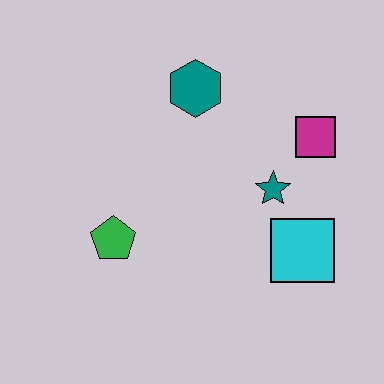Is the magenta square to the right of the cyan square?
Yes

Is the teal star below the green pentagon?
No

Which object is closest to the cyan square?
The teal star is closest to the cyan square.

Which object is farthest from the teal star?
The green pentagon is farthest from the teal star.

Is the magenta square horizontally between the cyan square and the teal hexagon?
No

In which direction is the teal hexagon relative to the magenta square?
The teal hexagon is to the left of the magenta square.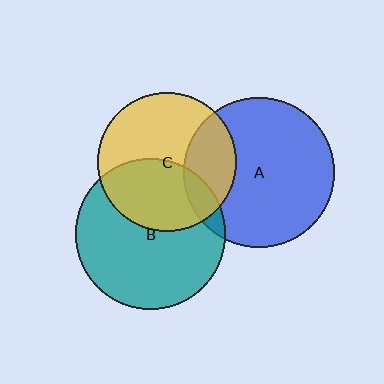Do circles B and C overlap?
Yes.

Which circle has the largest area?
Circle B (teal).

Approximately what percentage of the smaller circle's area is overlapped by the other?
Approximately 40%.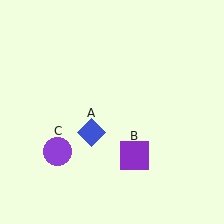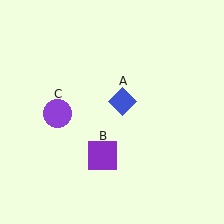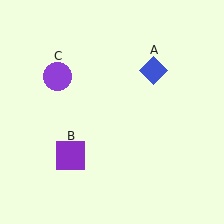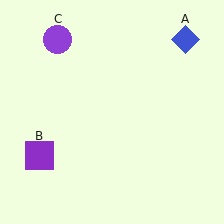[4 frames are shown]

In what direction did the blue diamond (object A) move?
The blue diamond (object A) moved up and to the right.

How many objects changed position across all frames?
3 objects changed position: blue diamond (object A), purple square (object B), purple circle (object C).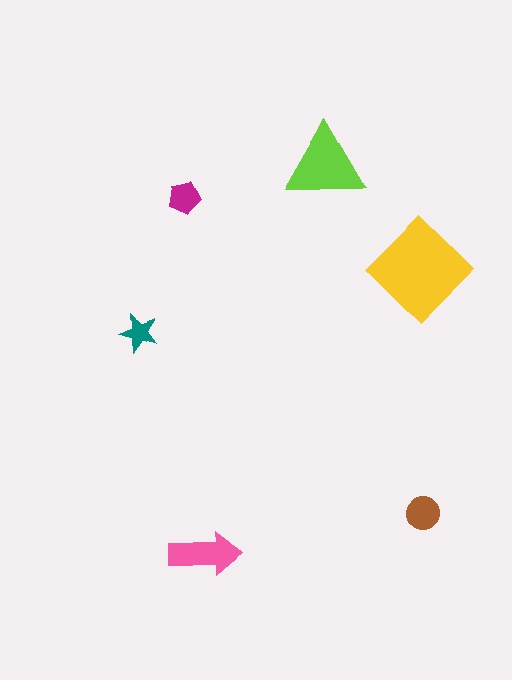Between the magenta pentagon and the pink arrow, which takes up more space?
The pink arrow.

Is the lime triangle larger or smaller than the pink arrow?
Larger.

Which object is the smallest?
The teal star.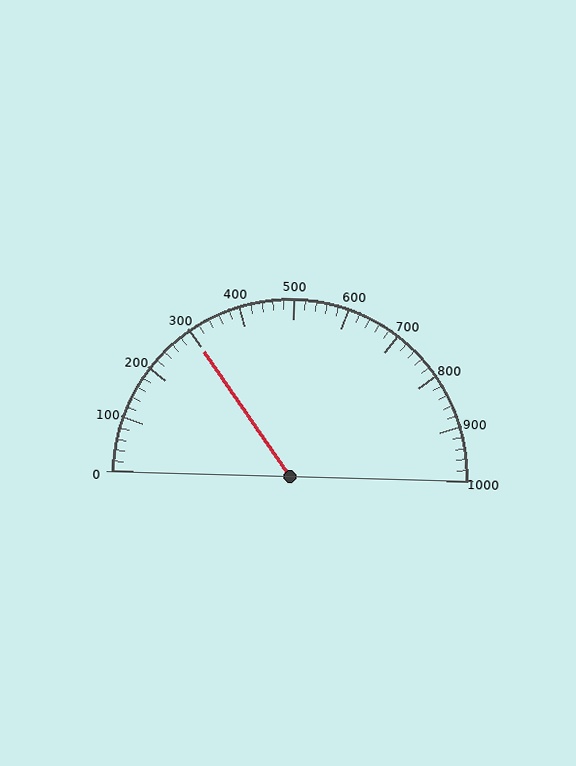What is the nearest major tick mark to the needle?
The nearest major tick mark is 300.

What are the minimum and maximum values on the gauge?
The gauge ranges from 0 to 1000.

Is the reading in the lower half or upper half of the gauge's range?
The reading is in the lower half of the range (0 to 1000).